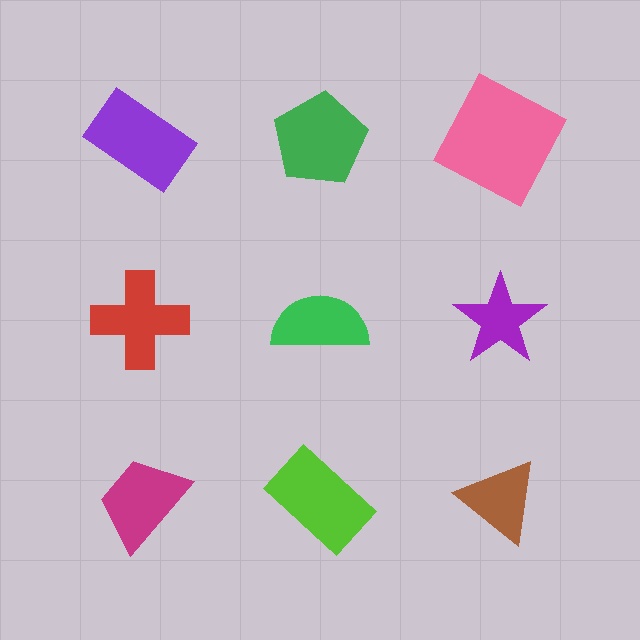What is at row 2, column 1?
A red cross.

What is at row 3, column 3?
A brown triangle.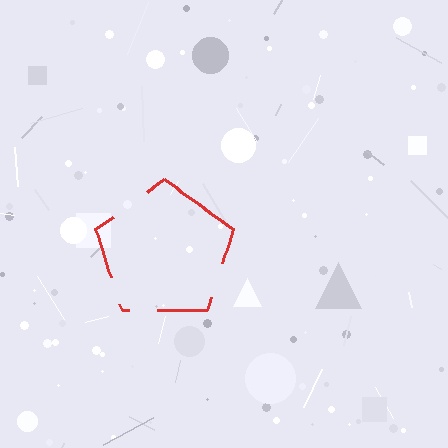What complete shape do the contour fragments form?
The contour fragments form a pentagon.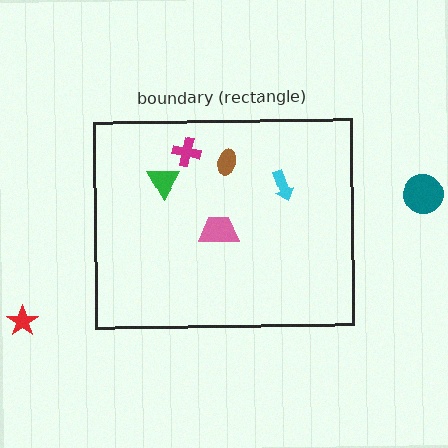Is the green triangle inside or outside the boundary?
Inside.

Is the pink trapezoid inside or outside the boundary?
Inside.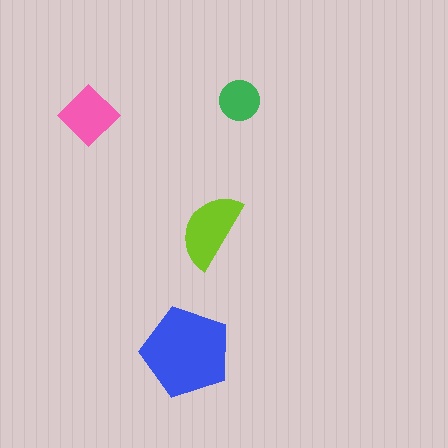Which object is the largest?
The blue pentagon.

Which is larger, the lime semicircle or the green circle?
The lime semicircle.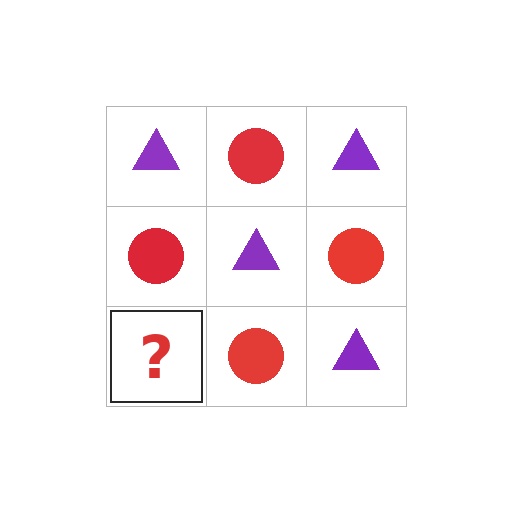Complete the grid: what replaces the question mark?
The question mark should be replaced with a purple triangle.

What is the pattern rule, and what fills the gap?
The rule is that it alternates purple triangle and red circle in a checkerboard pattern. The gap should be filled with a purple triangle.